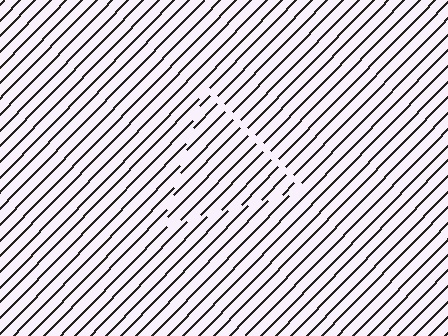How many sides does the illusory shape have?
3 sides — the line-ends trace a triangle.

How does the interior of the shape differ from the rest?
The interior of the shape contains the same grating, shifted by half a period — the contour is defined by the phase discontinuity where line-ends from the inner and outer gratings abut.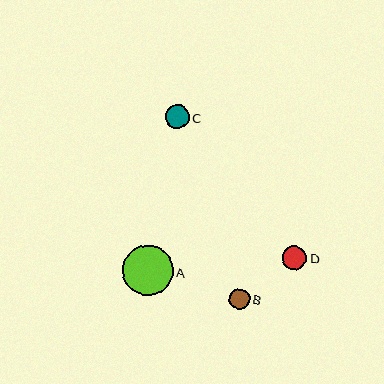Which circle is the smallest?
Circle B is the smallest with a size of approximately 20 pixels.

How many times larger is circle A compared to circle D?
Circle A is approximately 2.1 times the size of circle D.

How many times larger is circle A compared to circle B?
Circle A is approximately 2.5 times the size of circle B.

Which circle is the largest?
Circle A is the largest with a size of approximately 51 pixels.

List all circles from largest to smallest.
From largest to smallest: A, C, D, B.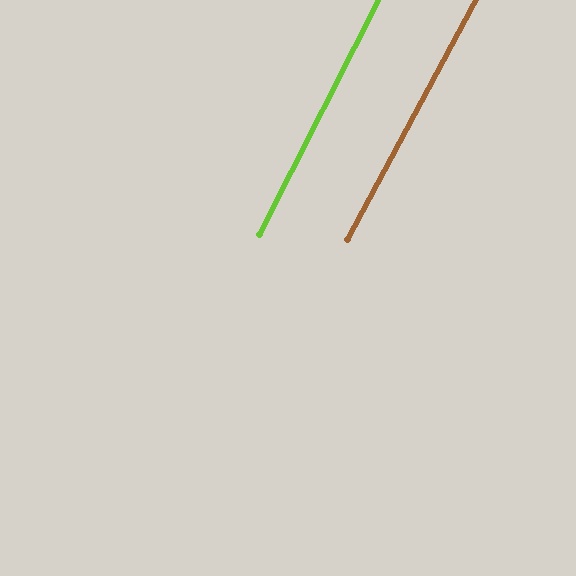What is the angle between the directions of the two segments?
Approximately 1 degree.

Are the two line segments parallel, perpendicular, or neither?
Parallel — their directions differ by only 1.4°.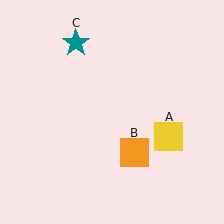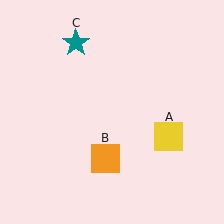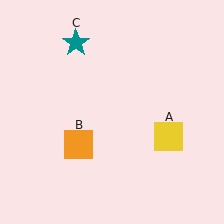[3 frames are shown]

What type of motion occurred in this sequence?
The orange square (object B) rotated clockwise around the center of the scene.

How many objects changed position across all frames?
1 object changed position: orange square (object B).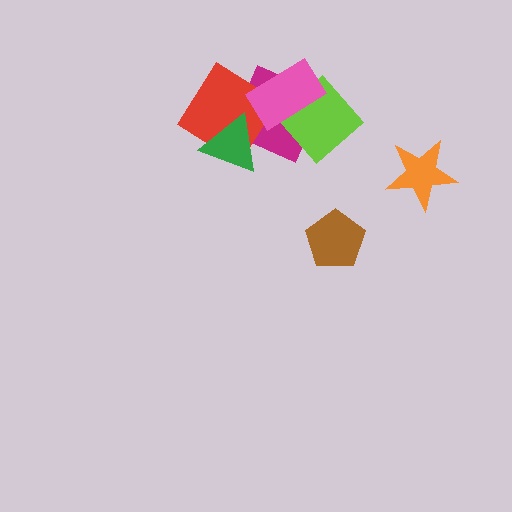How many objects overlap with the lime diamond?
2 objects overlap with the lime diamond.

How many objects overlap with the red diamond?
3 objects overlap with the red diamond.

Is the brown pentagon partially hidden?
No, no other shape covers it.